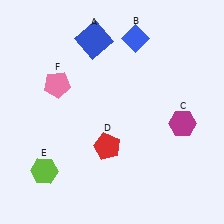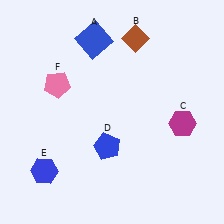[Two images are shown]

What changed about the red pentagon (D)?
In Image 1, D is red. In Image 2, it changed to blue.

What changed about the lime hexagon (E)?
In Image 1, E is lime. In Image 2, it changed to blue.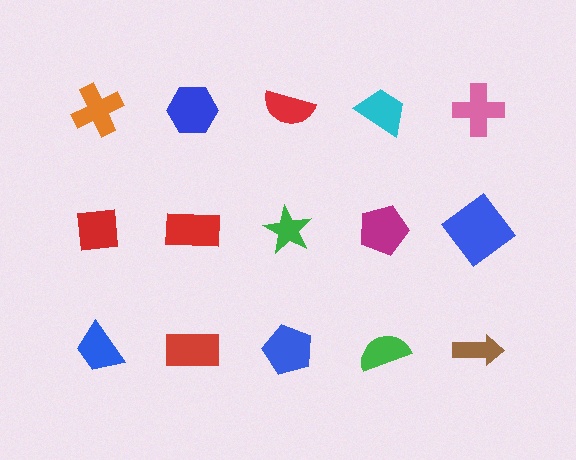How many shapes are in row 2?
5 shapes.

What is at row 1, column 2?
A blue hexagon.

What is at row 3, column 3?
A blue pentagon.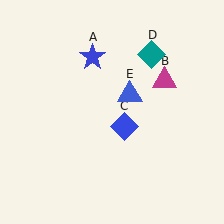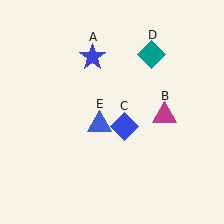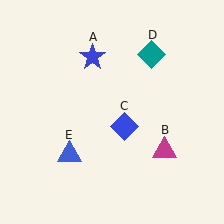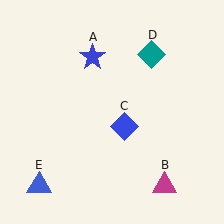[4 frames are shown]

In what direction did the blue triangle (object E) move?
The blue triangle (object E) moved down and to the left.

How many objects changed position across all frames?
2 objects changed position: magenta triangle (object B), blue triangle (object E).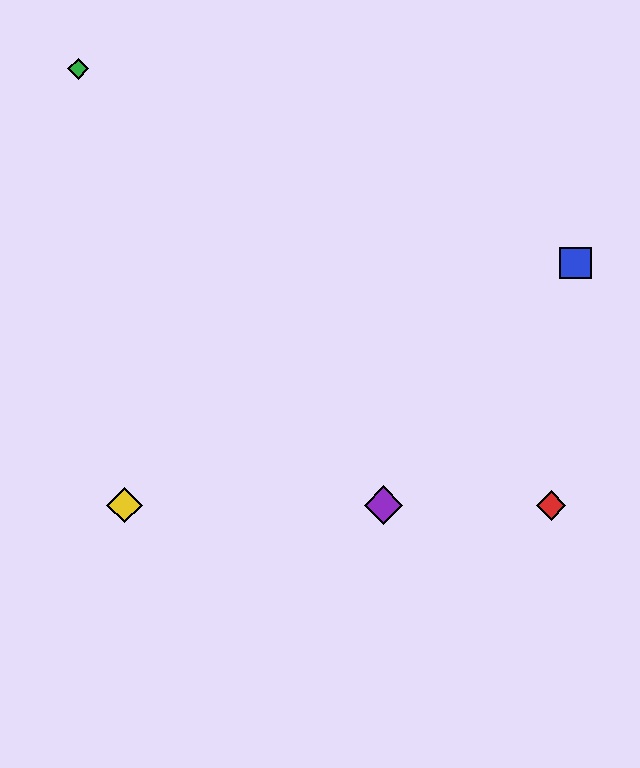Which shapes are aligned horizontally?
The red diamond, the yellow diamond, the purple diamond are aligned horizontally.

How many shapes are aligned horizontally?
3 shapes (the red diamond, the yellow diamond, the purple diamond) are aligned horizontally.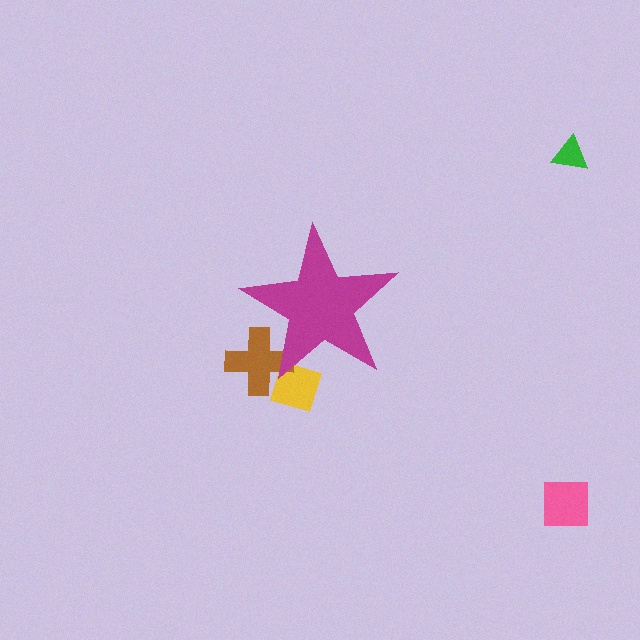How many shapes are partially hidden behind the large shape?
2 shapes are partially hidden.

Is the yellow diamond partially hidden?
Yes, the yellow diamond is partially hidden behind the magenta star.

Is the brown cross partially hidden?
Yes, the brown cross is partially hidden behind the magenta star.